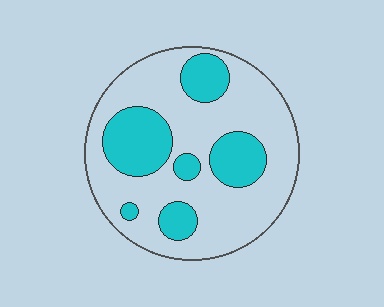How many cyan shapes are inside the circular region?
6.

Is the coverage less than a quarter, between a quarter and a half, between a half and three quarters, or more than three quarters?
Between a quarter and a half.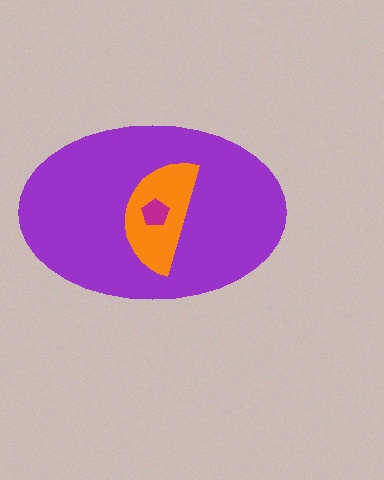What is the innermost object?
The magenta pentagon.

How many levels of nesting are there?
3.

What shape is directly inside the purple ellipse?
The orange semicircle.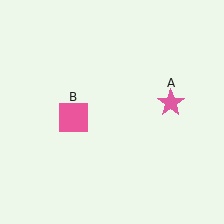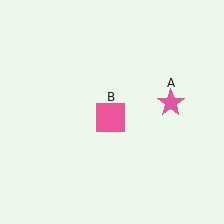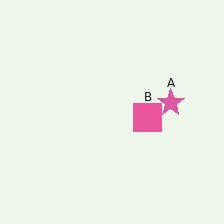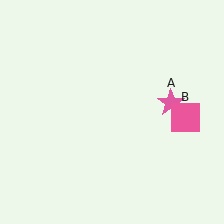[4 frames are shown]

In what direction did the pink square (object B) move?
The pink square (object B) moved right.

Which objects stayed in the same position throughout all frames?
Pink star (object A) remained stationary.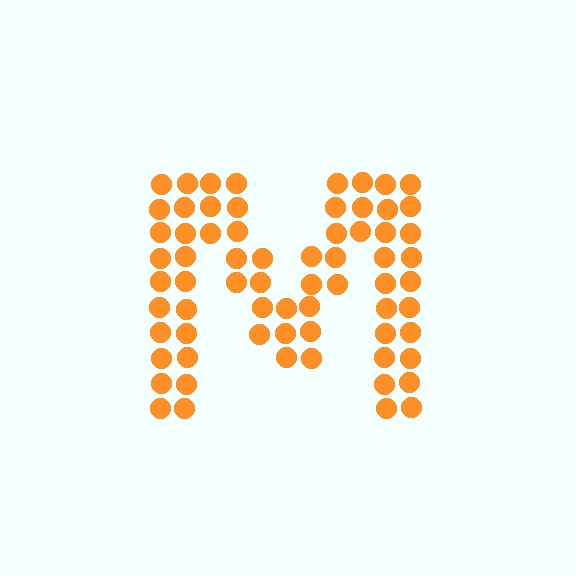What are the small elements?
The small elements are circles.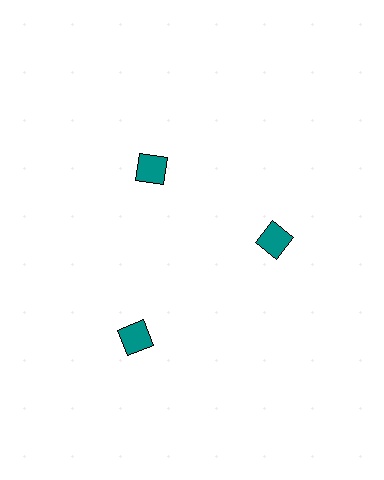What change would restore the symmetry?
The symmetry would be restored by moving it inward, back onto the ring so that all 3 diamonds sit at equal angles and equal distance from the center.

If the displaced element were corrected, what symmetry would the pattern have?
It would have 3-fold rotational symmetry — the pattern would map onto itself every 120 degrees.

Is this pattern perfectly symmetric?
No. The 3 teal diamonds are arranged in a ring, but one element near the 7 o'clock position is pushed outward from the center, breaking the 3-fold rotational symmetry.